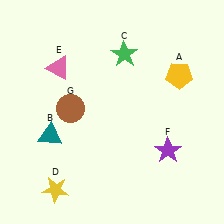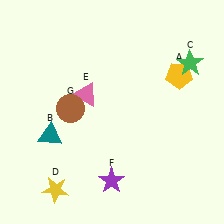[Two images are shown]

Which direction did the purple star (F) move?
The purple star (F) moved left.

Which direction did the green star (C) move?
The green star (C) moved right.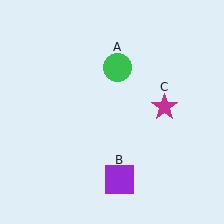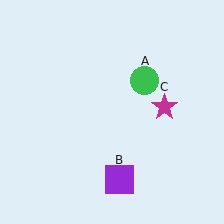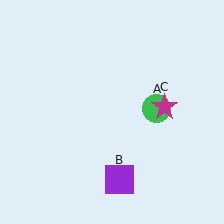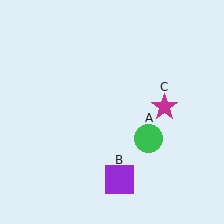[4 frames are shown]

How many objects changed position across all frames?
1 object changed position: green circle (object A).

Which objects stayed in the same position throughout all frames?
Purple square (object B) and magenta star (object C) remained stationary.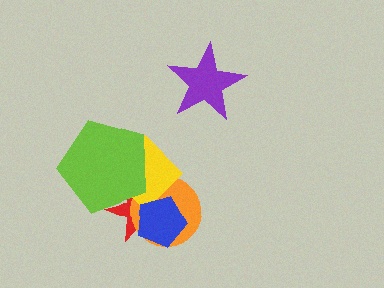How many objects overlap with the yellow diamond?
4 objects overlap with the yellow diamond.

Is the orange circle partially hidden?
Yes, it is partially covered by another shape.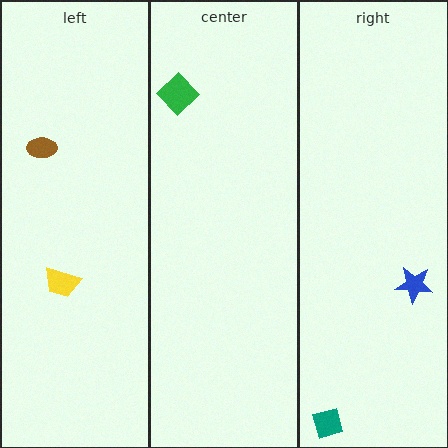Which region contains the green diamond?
The center region.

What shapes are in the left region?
The brown ellipse, the yellow trapezoid.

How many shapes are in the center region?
1.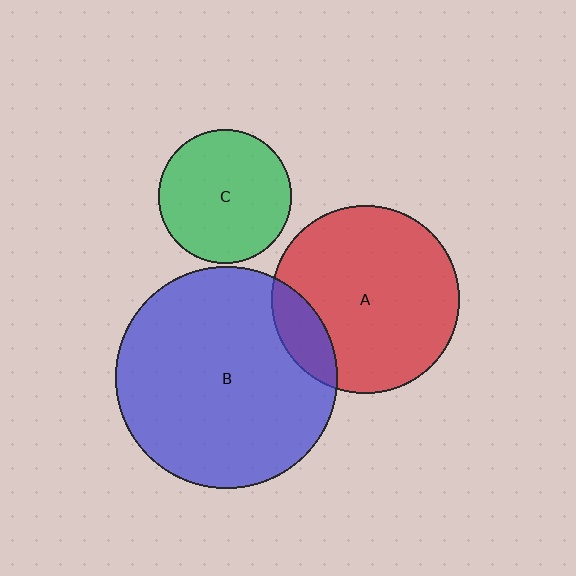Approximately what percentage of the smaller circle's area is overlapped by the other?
Approximately 15%.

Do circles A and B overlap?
Yes.